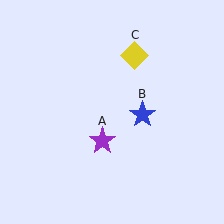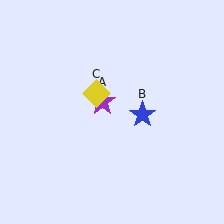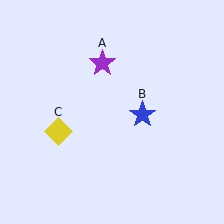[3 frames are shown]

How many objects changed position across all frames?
2 objects changed position: purple star (object A), yellow diamond (object C).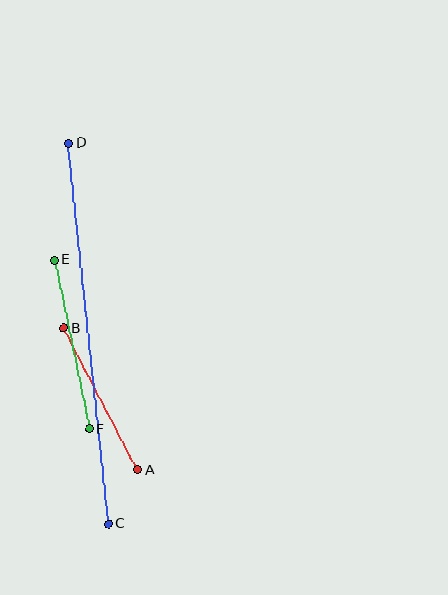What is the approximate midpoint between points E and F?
The midpoint is at approximately (72, 344) pixels.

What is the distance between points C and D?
The distance is approximately 383 pixels.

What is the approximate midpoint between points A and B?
The midpoint is at approximately (101, 399) pixels.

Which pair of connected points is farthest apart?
Points C and D are farthest apart.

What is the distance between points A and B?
The distance is approximately 160 pixels.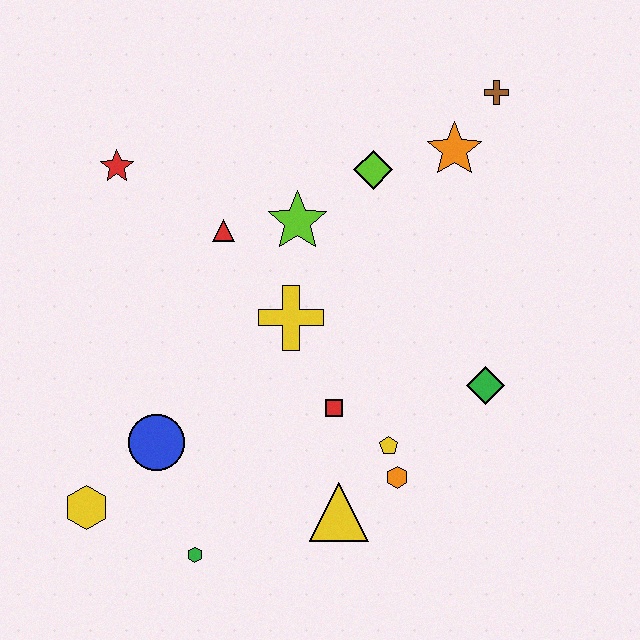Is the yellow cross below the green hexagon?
No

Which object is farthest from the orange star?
The yellow hexagon is farthest from the orange star.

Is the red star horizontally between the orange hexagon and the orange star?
No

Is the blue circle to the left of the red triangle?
Yes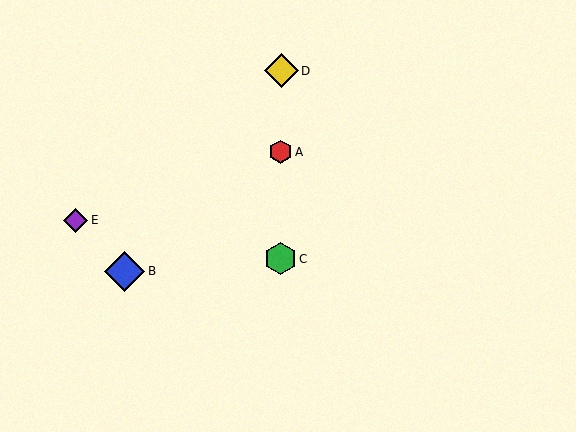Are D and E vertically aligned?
No, D is at x≈281 and E is at x≈76.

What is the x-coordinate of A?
Object A is at x≈281.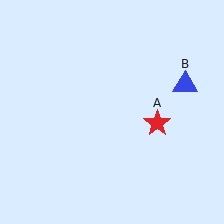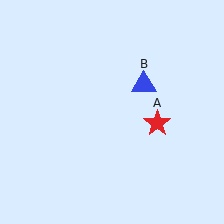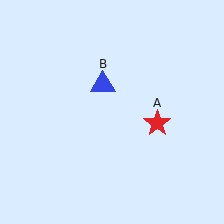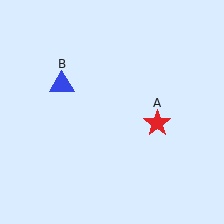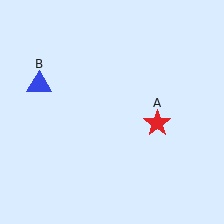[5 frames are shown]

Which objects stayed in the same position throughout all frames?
Red star (object A) remained stationary.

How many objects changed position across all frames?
1 object changed position: blue triangle (object B).